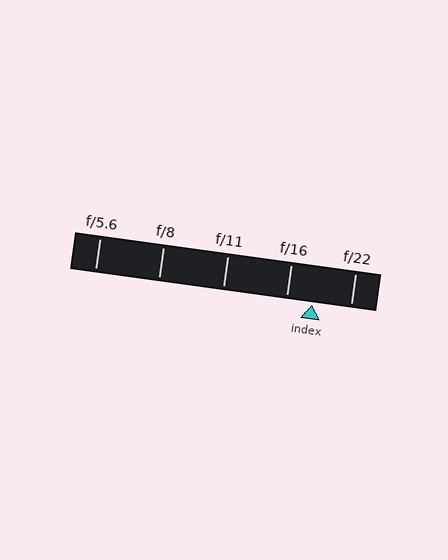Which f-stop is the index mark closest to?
The index mark is closest to f/16.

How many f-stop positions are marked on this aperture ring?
There are 5 f-stop positions marked.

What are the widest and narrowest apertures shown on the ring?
The widest aperture shown is f/5.6 and the narrowest is f/22.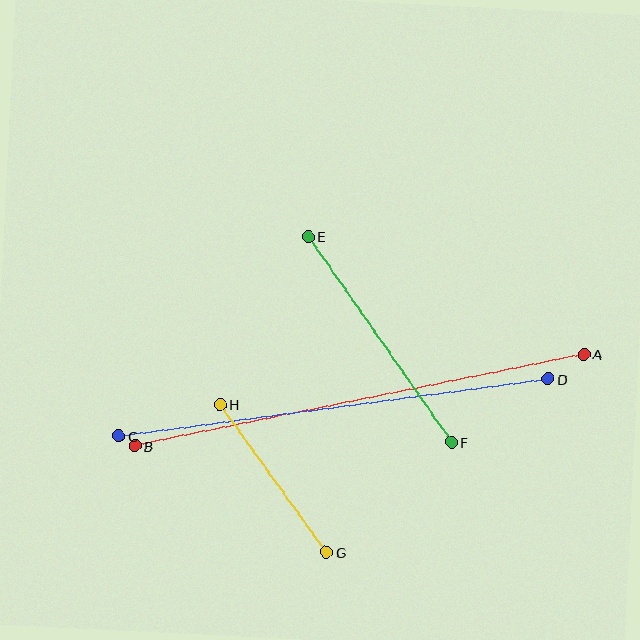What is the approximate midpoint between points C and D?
The midpoint is at approximately (333, 408) pixels.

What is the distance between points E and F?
The distance is approximately 250 pixels.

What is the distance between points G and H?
The distance is approximately 182 pixels.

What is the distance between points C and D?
The distance is approximately 433 pixels.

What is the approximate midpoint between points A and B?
The midpoint is at approximately (359, 400) pixels.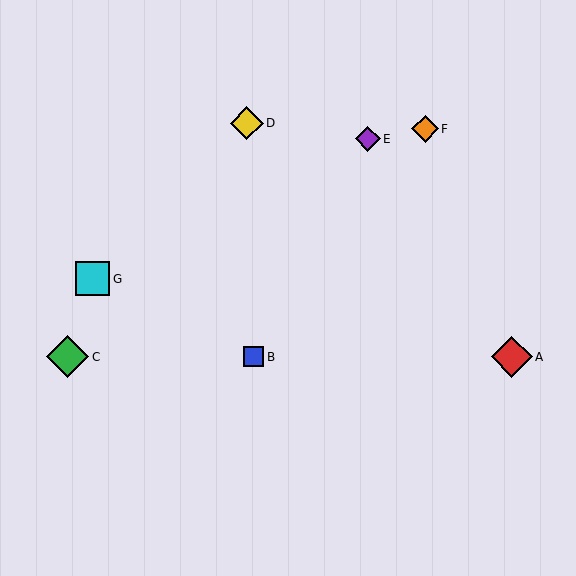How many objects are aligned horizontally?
3 objects (A, B, C) are aligned horizontally.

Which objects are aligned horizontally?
Objects A, B, C are aligned horizontally.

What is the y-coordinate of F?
Object F is at y≈129.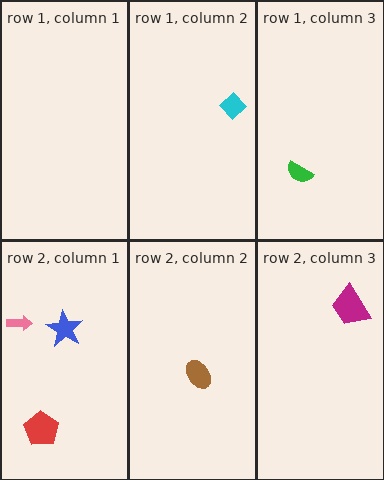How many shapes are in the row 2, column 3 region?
1.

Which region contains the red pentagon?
The row 2, column 1 region.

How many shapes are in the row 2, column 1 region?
3.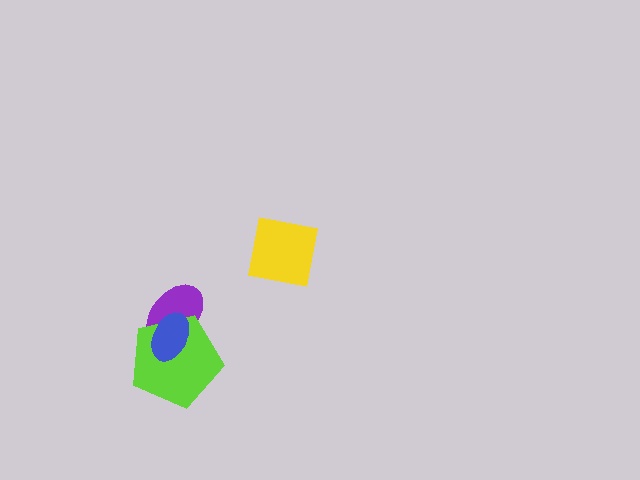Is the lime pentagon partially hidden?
Yes, it is partially covered by another shape.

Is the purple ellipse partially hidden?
Yes, it is partially covered by another shape.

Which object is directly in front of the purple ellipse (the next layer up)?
The lime pentagon is directly in front of the purple ellipse.